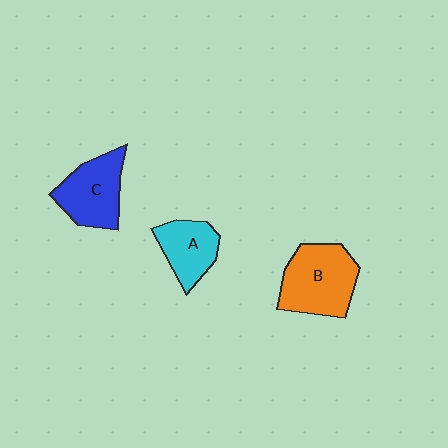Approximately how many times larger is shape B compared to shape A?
Approximately 1.6 times.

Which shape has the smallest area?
Shape A (cyan).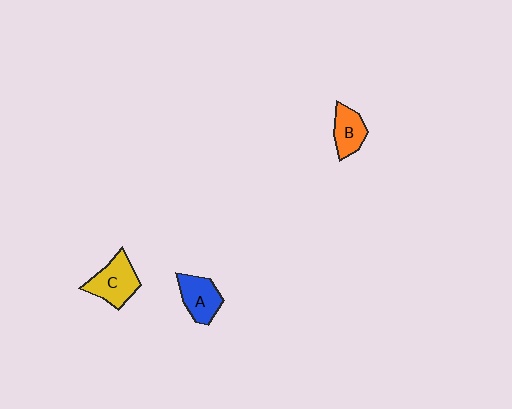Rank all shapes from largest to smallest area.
From largest to smallest: C (yellow), A (blue), B (orange).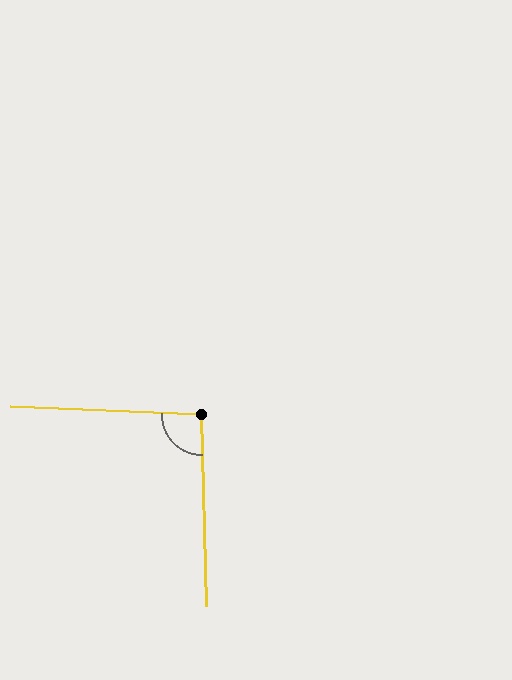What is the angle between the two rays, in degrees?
Approximately 94 degrees.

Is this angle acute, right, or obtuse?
It is approximately a right angle.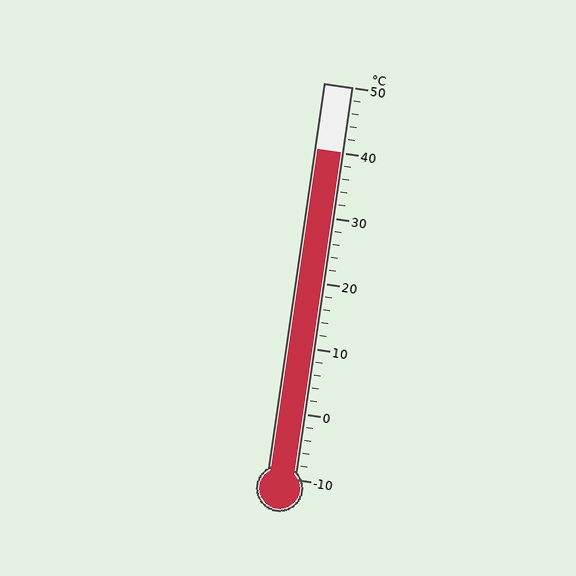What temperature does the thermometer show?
The thermometer shows approximately 40°C.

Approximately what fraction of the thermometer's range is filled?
The thermometer is filled to approximately 85% of its range.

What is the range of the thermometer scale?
The thermometer scale ranges from -10°C to 50°C.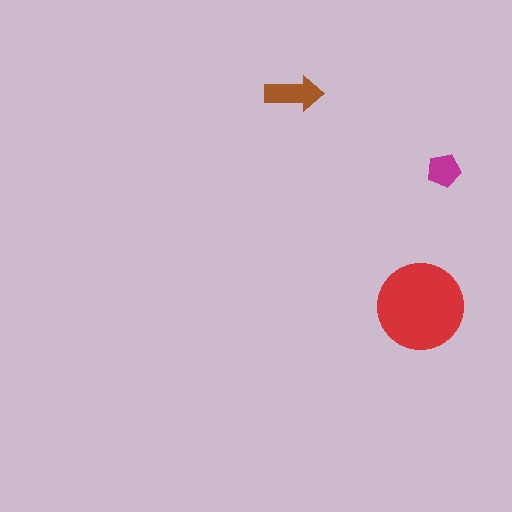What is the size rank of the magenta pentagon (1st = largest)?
3rd.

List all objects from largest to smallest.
The red circle, the brown arrow, the magenta pentagon.